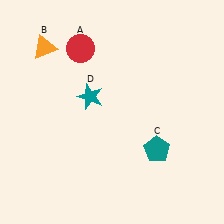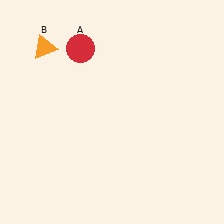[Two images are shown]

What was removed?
The teal star (D), the teal pentagon (C) were removed in Image 2.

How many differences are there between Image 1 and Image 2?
There are 2 differences between the two images.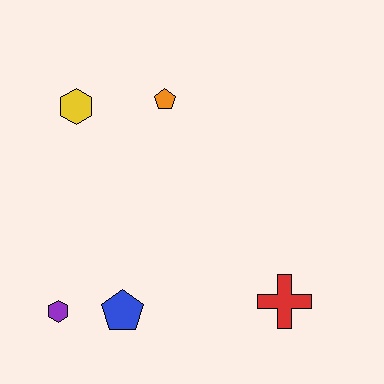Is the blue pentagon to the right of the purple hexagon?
Yes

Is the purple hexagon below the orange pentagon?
Yes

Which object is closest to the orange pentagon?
The yellow hexagon is closest to the orange pentagon.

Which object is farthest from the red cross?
The yellow hexagon is farthest from the red cross.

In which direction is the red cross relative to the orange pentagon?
The red cross is below the orange pentagon.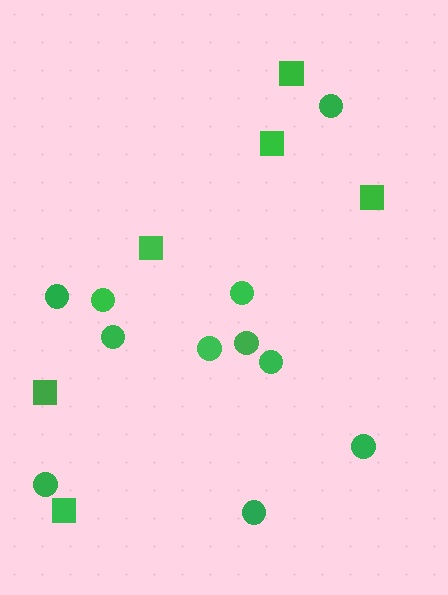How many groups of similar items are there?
There are 2 groups: one group of circles (11) and one group of squares (6).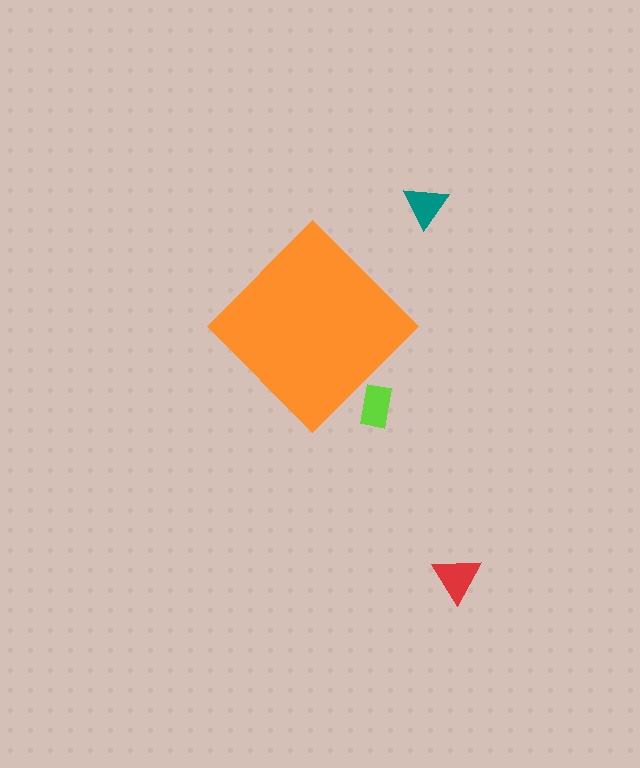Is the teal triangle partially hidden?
No, the teal triangle is fully visible.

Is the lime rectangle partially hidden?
Yes, the lime rectangle is partially hidden behind the orange diamond.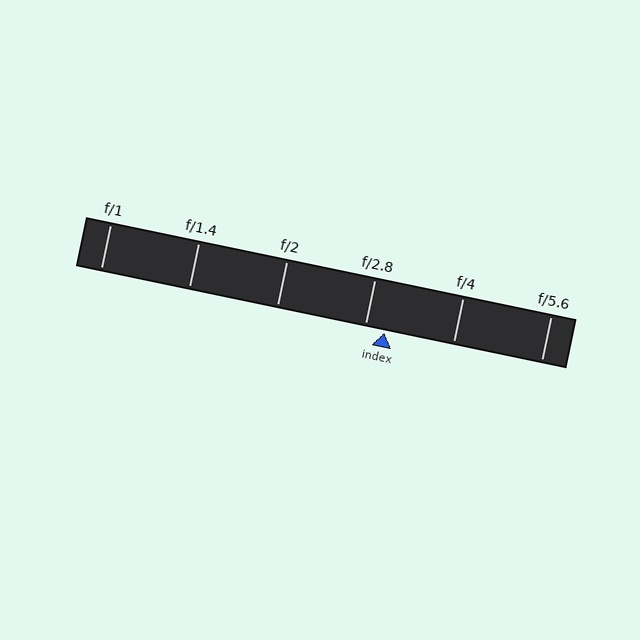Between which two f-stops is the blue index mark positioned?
The index mark is between f/2.8 and f/4.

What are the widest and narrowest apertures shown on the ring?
The widest aperture shown is f/1 and the narrowest is f/5.6.